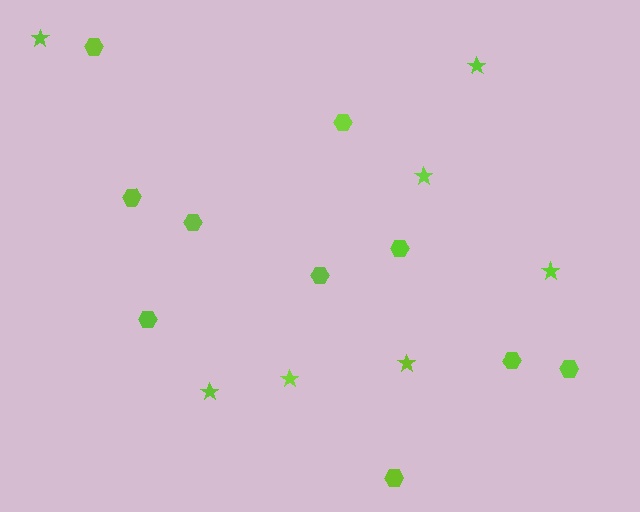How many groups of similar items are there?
There are 2 groups: one group of stars (7) and one group of hexagons (10).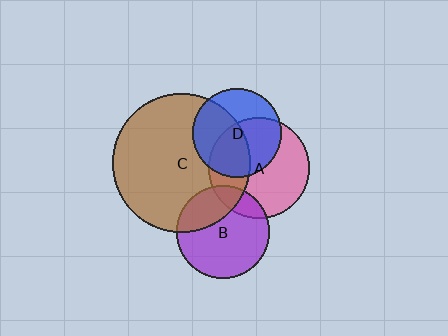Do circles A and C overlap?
Yes.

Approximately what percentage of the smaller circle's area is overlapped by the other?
Approximately 35%.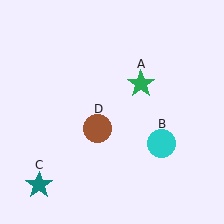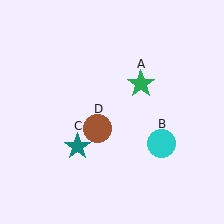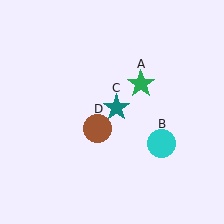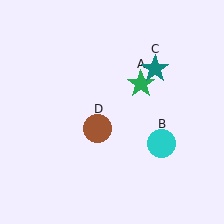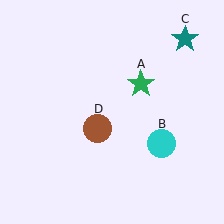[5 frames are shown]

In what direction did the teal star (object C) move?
The teal star (object C) moved up and to the right.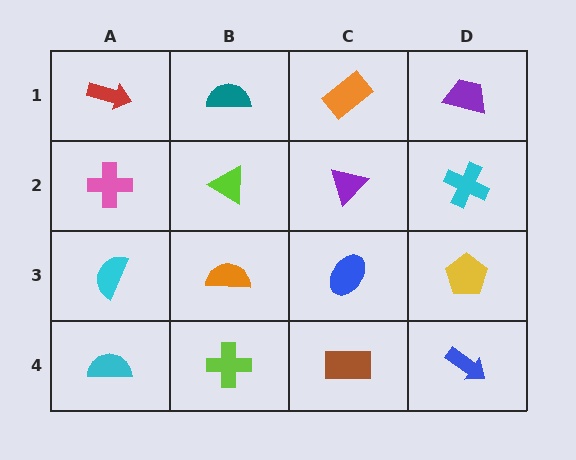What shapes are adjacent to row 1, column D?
A cyan cross (row 2, column D), an orange rectangle (row 1, column C).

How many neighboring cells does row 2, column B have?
4.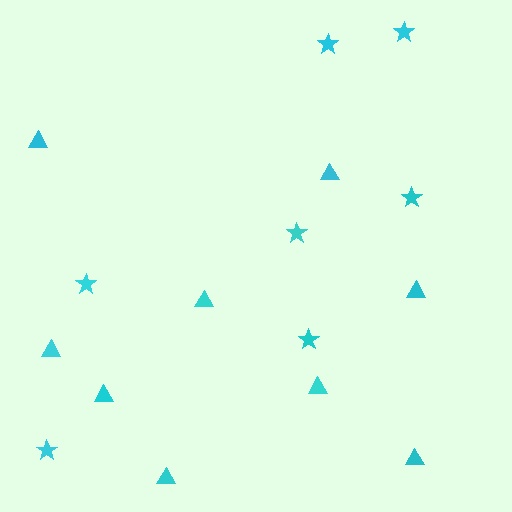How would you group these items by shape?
There are 2 groups: one group of triangles (9) and one group of stars (7).